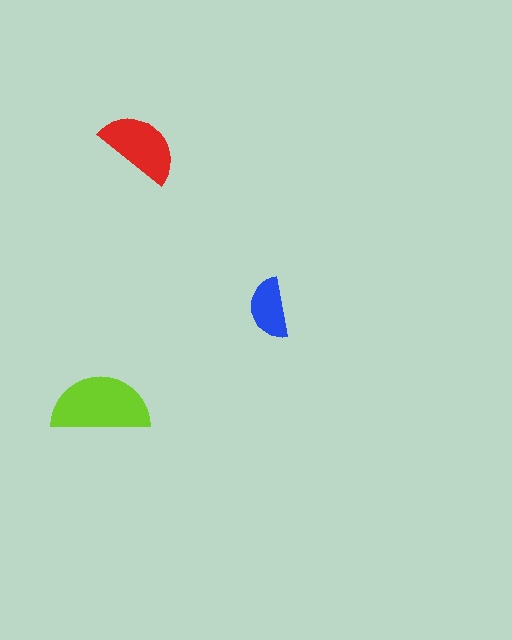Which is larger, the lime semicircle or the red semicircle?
The lime one.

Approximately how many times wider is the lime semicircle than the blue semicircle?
About 1.5 times wider.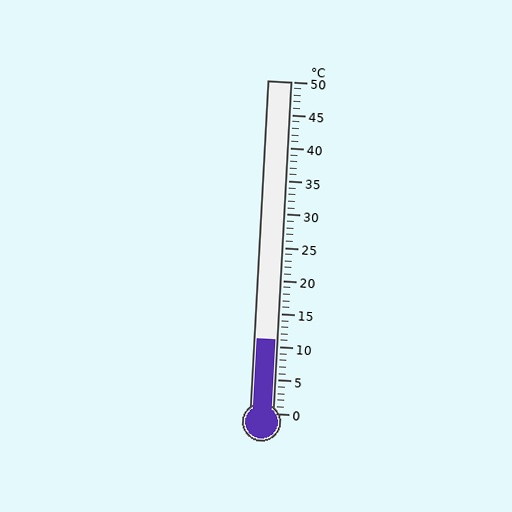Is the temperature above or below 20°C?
The temperature is below 20°C.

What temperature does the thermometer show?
The thermometer shows approximately 11°C.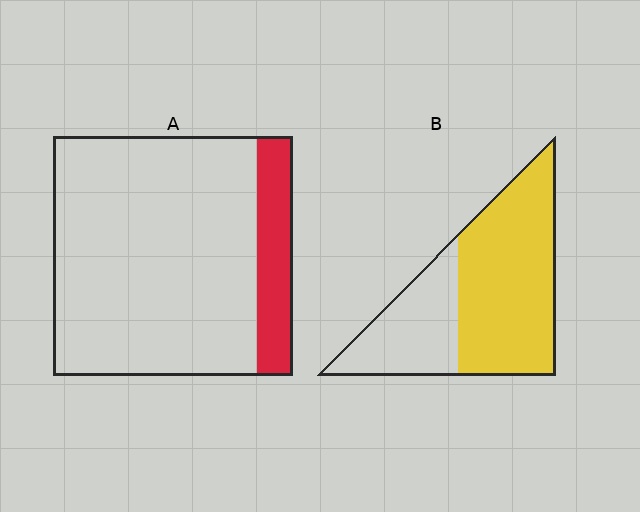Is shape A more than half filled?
No.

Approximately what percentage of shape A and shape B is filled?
A is approximately 15% and B is approximately 65%.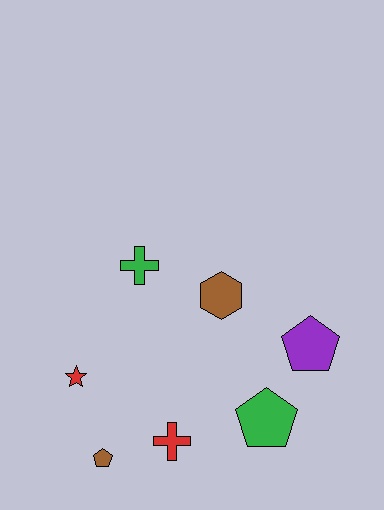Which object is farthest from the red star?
The purple pentagon is farthest from the red star.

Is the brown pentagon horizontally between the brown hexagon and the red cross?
No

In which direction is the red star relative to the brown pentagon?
The red star is above the brown pentagon.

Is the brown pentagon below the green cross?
Yes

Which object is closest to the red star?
The brown pentagon is closest to the red star.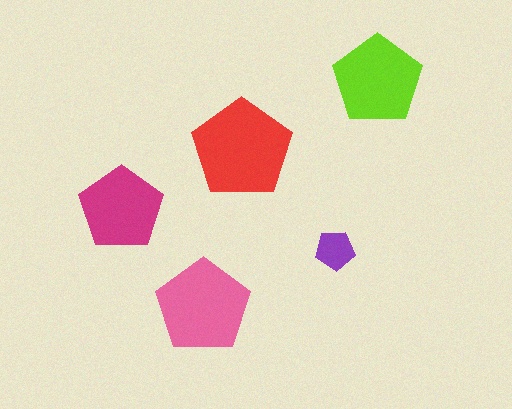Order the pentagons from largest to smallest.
the red one, the pink one, the lime one, the magenta one, the purple one.